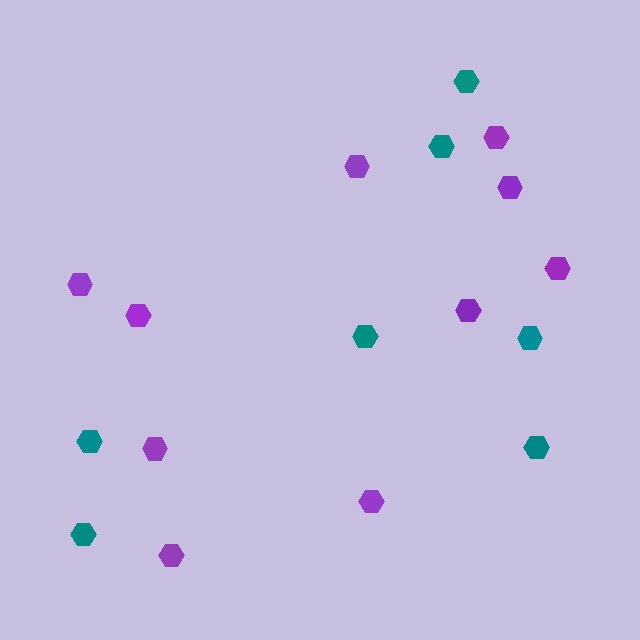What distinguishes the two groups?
There are 2 groups: one group of purple hexagons (10) and one group of teal hexagons (7).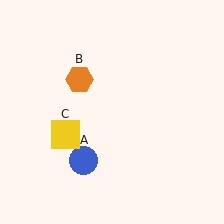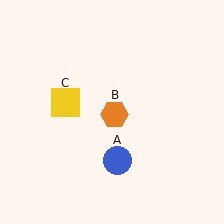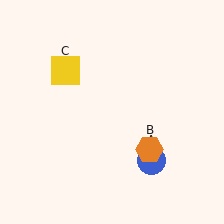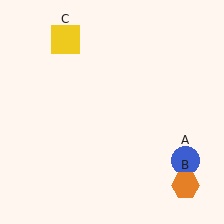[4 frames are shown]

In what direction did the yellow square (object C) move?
The yellow square (object C) moved up.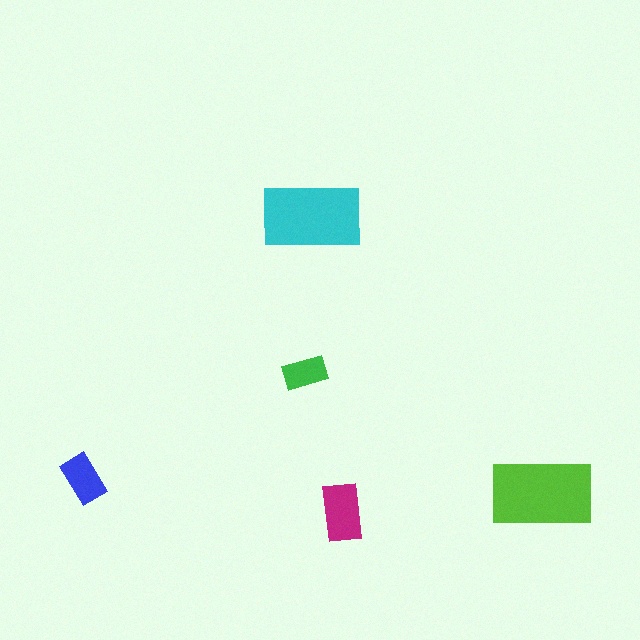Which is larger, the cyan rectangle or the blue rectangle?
The cyan one.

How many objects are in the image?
There are 5 objects in the image.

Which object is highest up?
The cyan rectangle is topmost.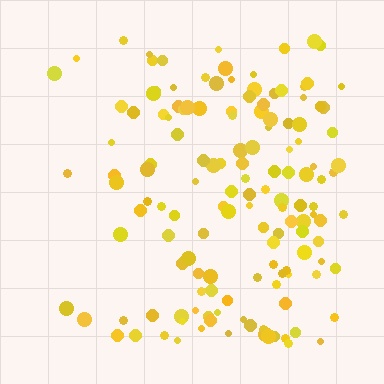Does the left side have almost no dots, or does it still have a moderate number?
Still a moderate number, just noticeably fewer than the right.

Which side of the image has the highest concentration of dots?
The right.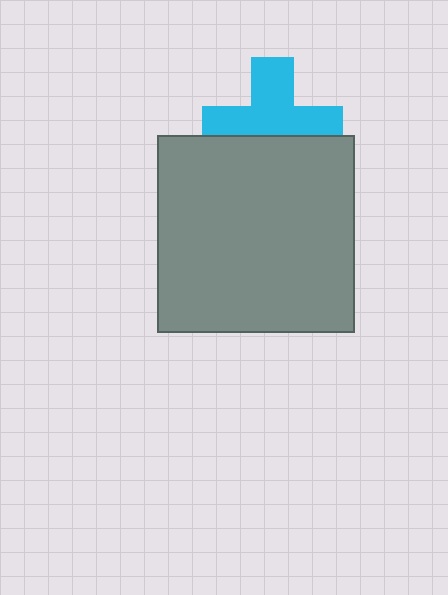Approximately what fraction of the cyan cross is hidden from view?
Roughly 39% of the cyan cross is hidden behind the gray square.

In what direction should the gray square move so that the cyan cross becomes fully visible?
The gray square should move down. That is the shortest direction to clear the overlap and leave the cyan cross fully visible.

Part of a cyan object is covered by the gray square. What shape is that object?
It is a cross.